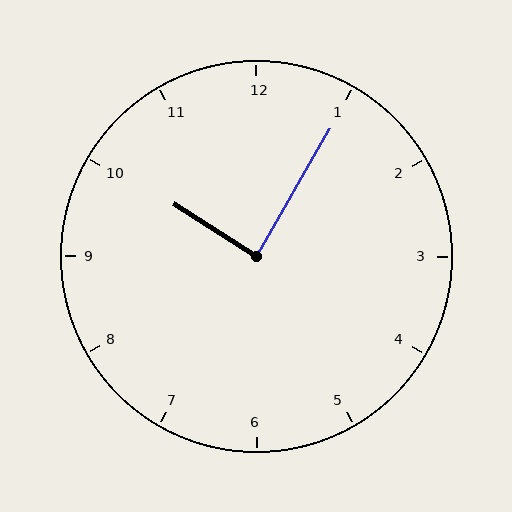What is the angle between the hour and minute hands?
Approximately 88 degrees.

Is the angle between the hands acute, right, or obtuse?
It is right.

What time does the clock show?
10:05.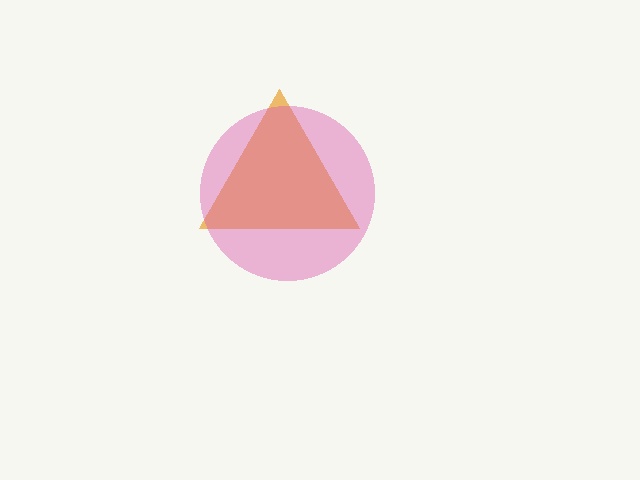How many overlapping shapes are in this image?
There are 2 overlapping shapes in the image.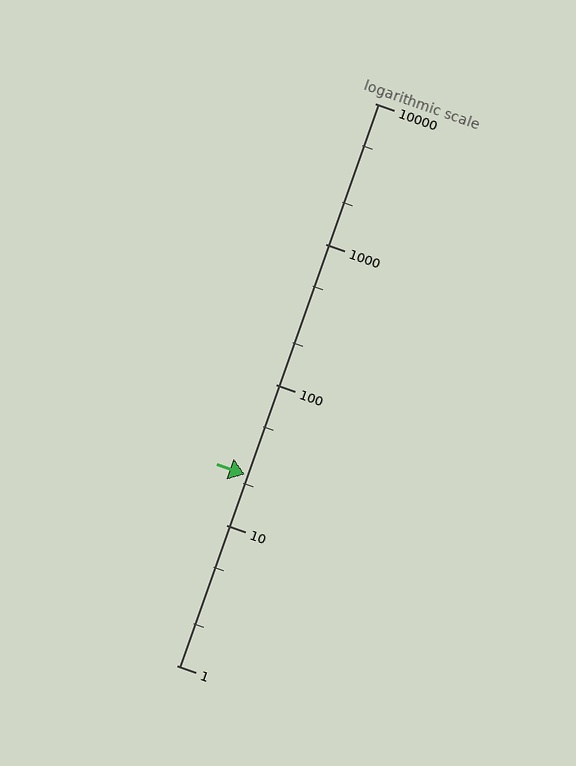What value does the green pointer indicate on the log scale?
The pointer indicates approximately 23.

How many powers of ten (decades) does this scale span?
The scale spans 4 decades, from 1 to 10000.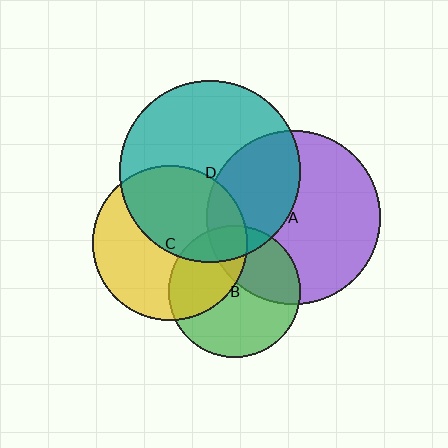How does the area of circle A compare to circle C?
Approximately 1.2 times.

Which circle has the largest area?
Circle D (teal).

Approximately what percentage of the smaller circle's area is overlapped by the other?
Approximately 40%.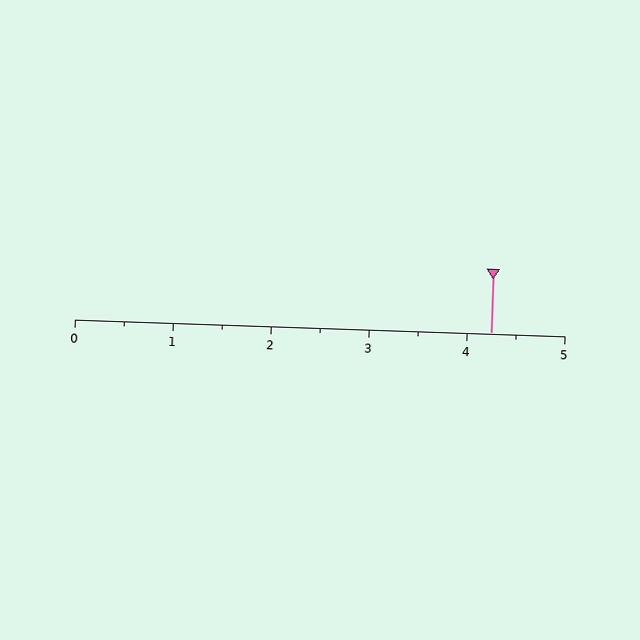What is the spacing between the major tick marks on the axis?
The major ticks are spaced 1 apart.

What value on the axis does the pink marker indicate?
The marker indicates approximately 4.2.